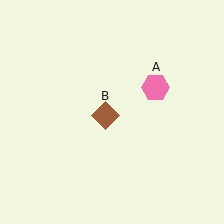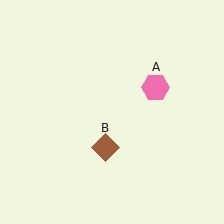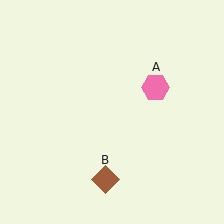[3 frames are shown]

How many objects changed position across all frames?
1 object changed position: brown diamond (object B).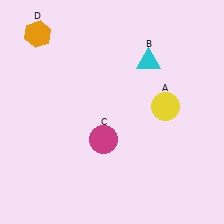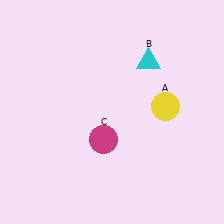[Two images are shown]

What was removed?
The orange hexagon (D) was removed in Image 2.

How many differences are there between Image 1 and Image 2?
There is 1 difference between the two images.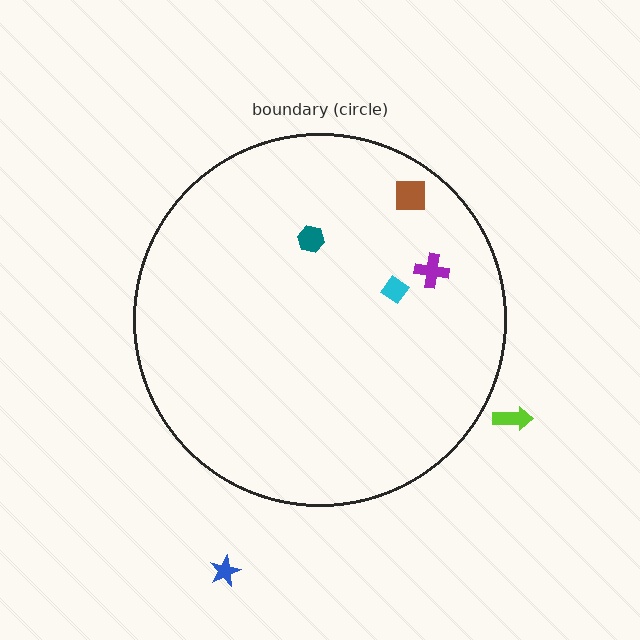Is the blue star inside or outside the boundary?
Outside.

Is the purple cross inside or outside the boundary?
Inside.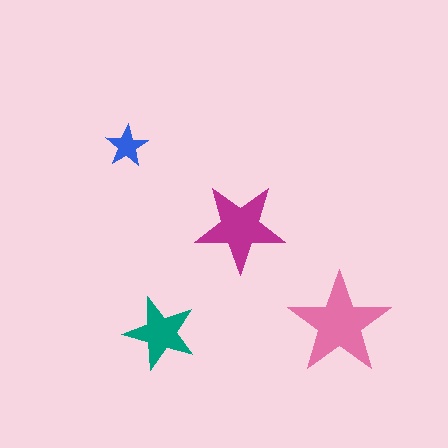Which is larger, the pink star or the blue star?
The pink one.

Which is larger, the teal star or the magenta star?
The magenta one.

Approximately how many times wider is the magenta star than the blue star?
About 2 times wider.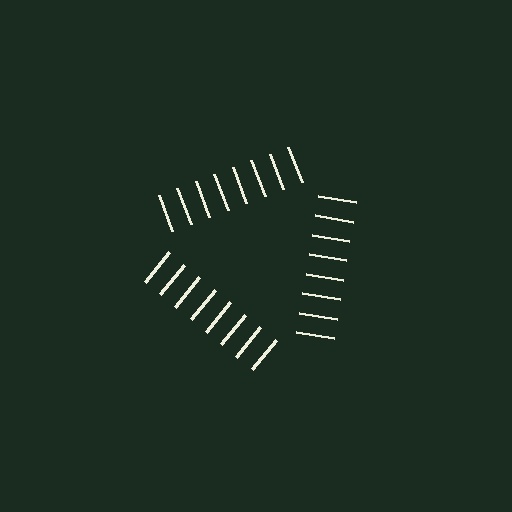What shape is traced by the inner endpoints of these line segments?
An illusory triangle — the line segments terminate on its edges but no continuous stroke is drawn.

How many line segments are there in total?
24 — 8 along each of the 3 edges.